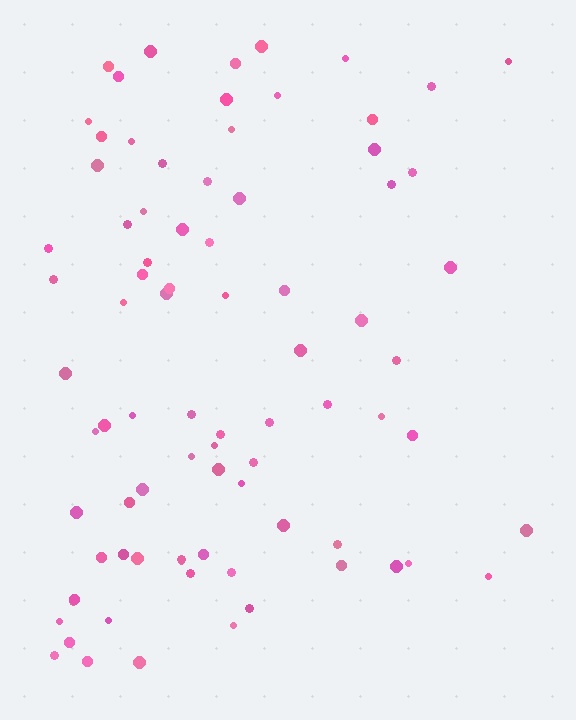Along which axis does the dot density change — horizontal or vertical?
Horizontal.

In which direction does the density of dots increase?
From right to left, with the left side densest.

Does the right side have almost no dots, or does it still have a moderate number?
Still a moderate number, just noticeably fewer than the left.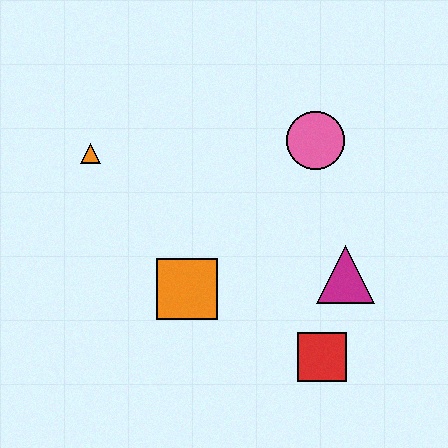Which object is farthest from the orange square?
The pink circle is farthest from the orange square.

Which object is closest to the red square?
The magenta triangle is closest to the red square.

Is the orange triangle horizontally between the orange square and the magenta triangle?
No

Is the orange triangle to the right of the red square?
No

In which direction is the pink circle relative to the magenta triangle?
The pink circle is above the magenta triangle.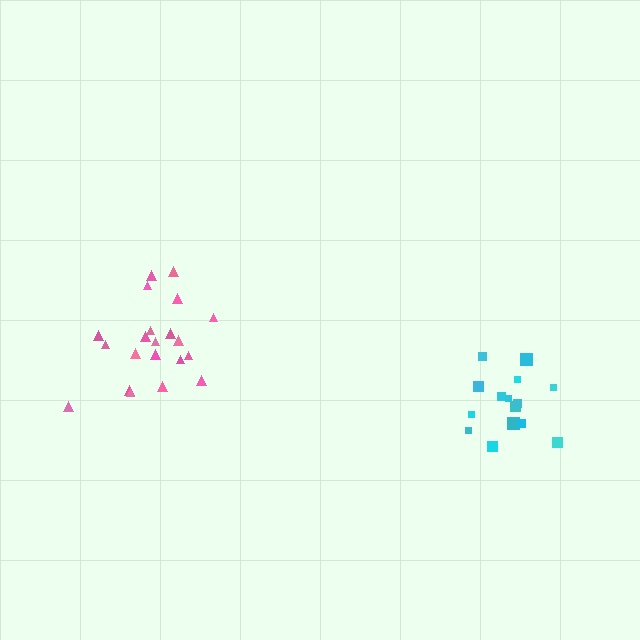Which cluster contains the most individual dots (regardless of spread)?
Pink (21).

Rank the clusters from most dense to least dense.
cyan, pink.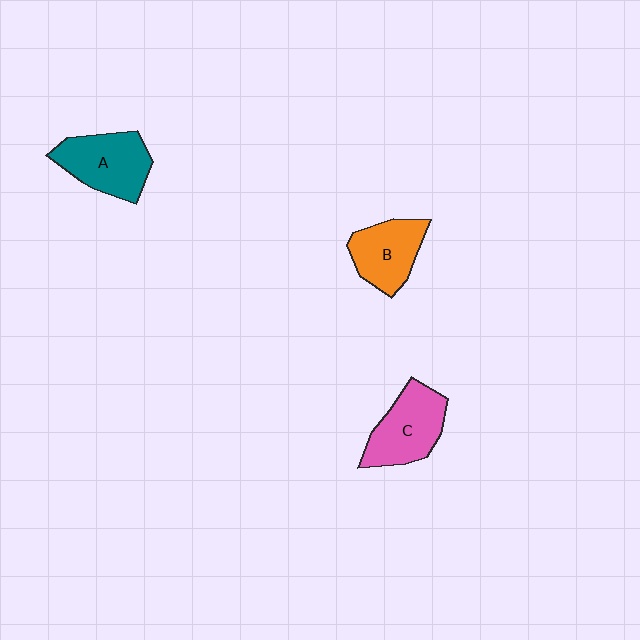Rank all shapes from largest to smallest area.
From largest to smallest: A (teal), C (pink), B (orange).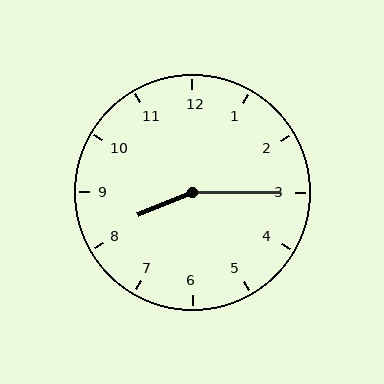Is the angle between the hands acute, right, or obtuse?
It is obtuse.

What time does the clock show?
8:15.